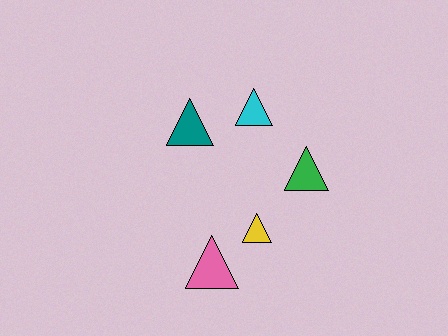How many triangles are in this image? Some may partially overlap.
There are 5 triangles.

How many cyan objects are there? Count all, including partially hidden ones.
There is 1 cyan object.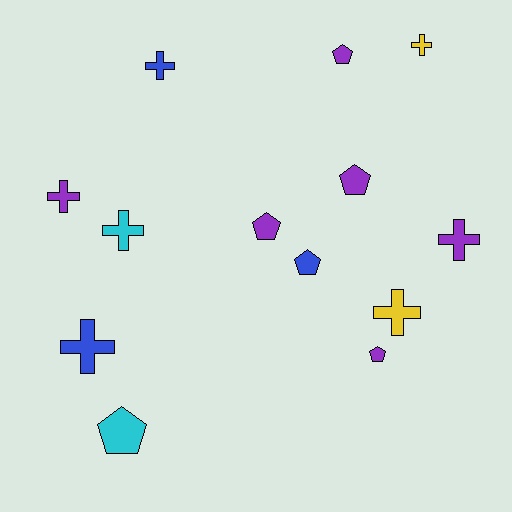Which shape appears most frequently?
Cross, with 7 objects.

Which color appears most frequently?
Purple, with 6 objects.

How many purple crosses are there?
There are 2 purple crosses.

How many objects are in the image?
There are 13 objects.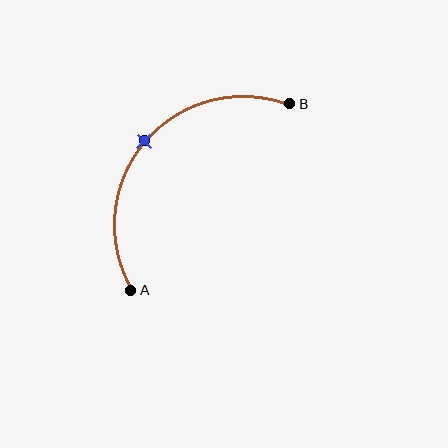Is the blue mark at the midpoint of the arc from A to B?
Yes. The blue mark lies on the arc at equal arc-length from both A and B — it is the arc midpoint.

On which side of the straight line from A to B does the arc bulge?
The arc bulges above and to the left of the straight line connecting A and B.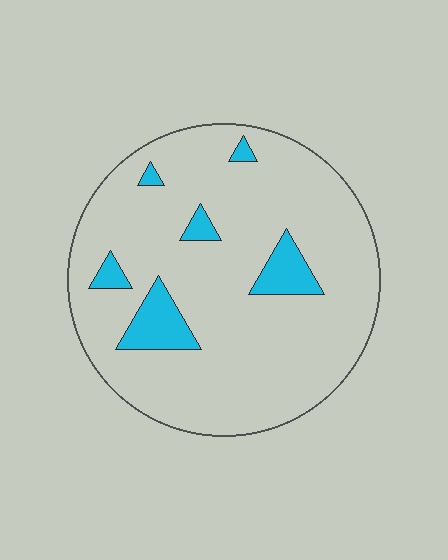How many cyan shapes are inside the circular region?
6.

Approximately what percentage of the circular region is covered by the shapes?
Approximately 10%.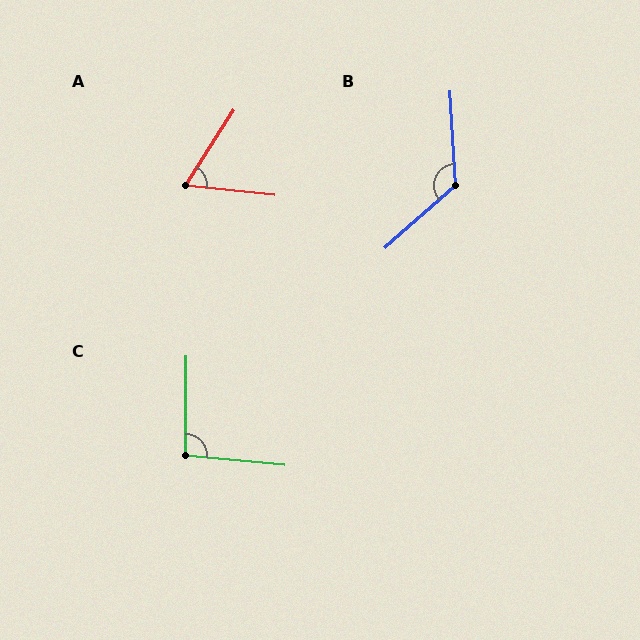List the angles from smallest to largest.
A (63°), C (95°), B (128°).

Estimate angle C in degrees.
Approximately 95 degrees.